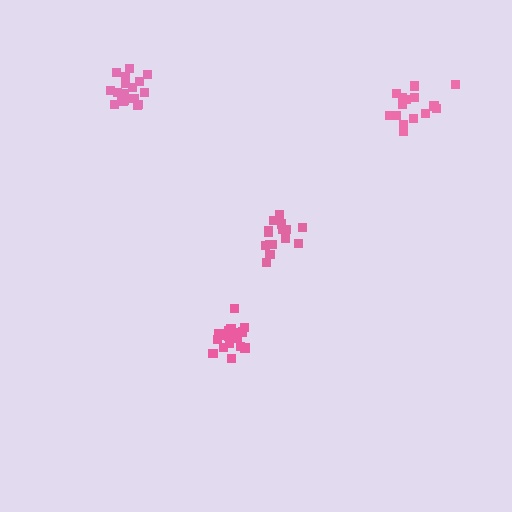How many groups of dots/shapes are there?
There are 4 groups.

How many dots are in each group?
Group 1: 21 dots, Group 2: 15 dots, Group 3: 17 dots, Group 4: 19 dots (72 total).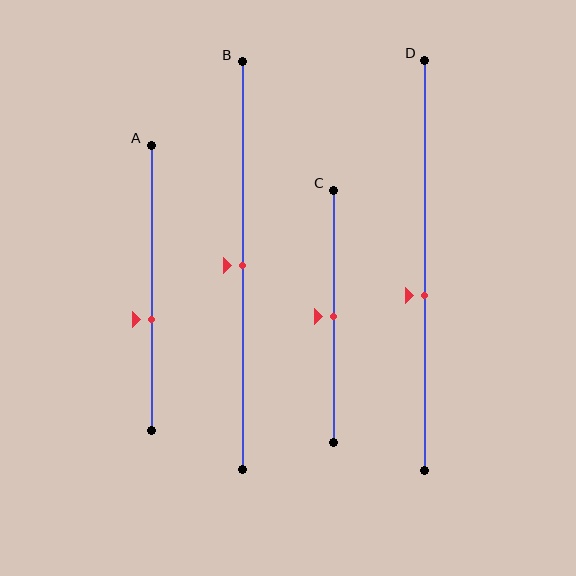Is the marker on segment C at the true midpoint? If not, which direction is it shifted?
Yes, the marker on segment C is at the true midpoint.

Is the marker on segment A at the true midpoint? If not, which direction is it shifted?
No, the marker on segment A is shifted downward by about 11% of the segment length.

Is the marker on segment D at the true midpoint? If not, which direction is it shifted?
No, the marker on segment D is shifted downward by about 7% of the segment length.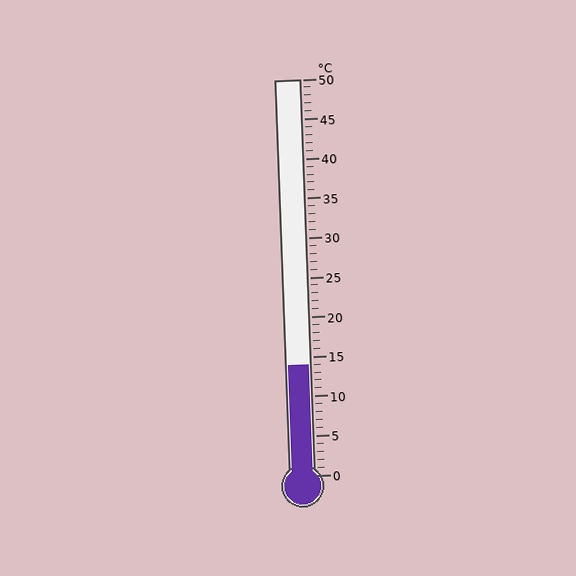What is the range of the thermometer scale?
The thermometer scale ranges from 0°C to 50°C.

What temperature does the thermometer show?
The thermometer shows approximately 14°C.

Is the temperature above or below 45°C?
The temperature is below 45°C.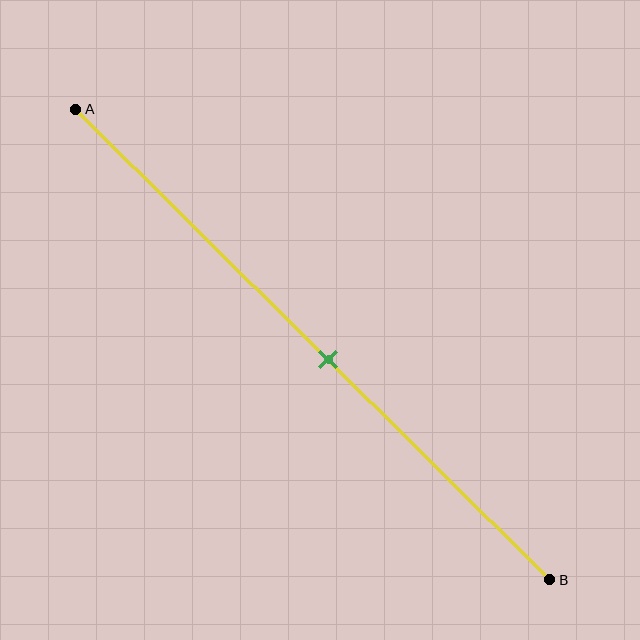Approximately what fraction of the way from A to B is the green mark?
The green mark is approximately 55% of the way from A to B.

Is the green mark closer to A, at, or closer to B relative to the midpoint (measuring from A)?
The green mark is closer to point B than the midpoint of segment AB.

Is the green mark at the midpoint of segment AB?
No, the mark is at about 55% from A, not at the 50% midpoint.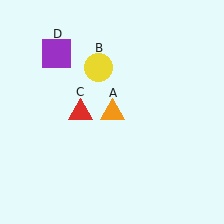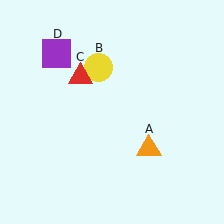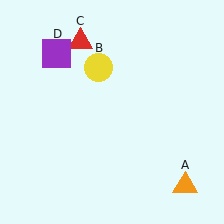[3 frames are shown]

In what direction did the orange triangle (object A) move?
The orange triangle (object A) moved down and to the right.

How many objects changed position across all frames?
2 objects changed position: orange triangle (object A), red triangle (object C).